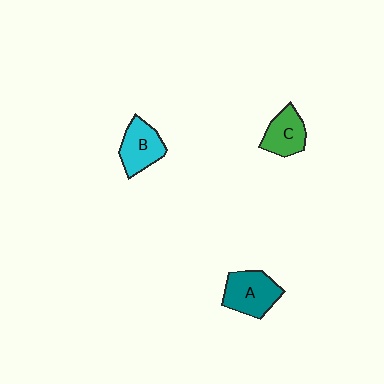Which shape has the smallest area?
Shape C (green).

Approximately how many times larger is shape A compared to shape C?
Approximately 1.3 times.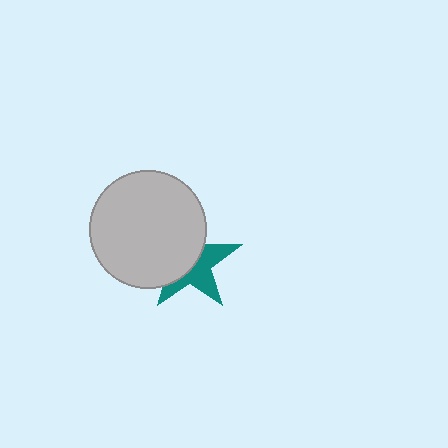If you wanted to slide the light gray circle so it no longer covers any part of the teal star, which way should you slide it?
Slide it toward the upper-left — that is the most direct way to separate the two shapes.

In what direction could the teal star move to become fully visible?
The teal star could move toward the lower-right. That would shift it out from behind the light gray circle entirely.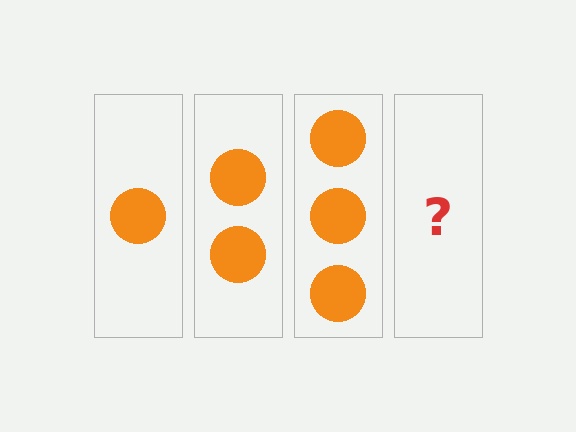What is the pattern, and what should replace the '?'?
The pattern is that each step adds one more circle. The '?' should be 4 circles.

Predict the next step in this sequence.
The next step is 4 circles.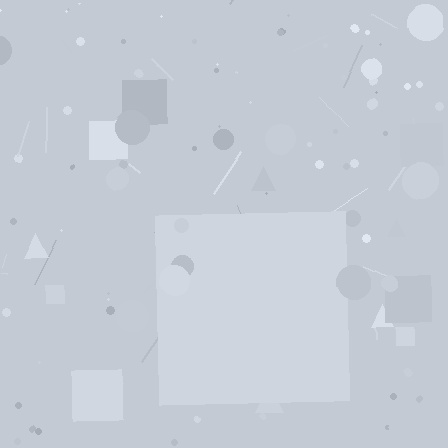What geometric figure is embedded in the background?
A square is embedded in the background.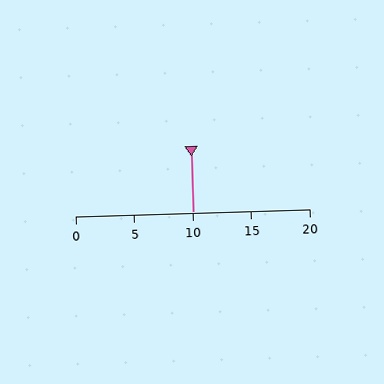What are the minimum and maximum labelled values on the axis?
The axis runs from 0 to 20.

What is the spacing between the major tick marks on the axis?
The major ticks are spaced 5 apart.